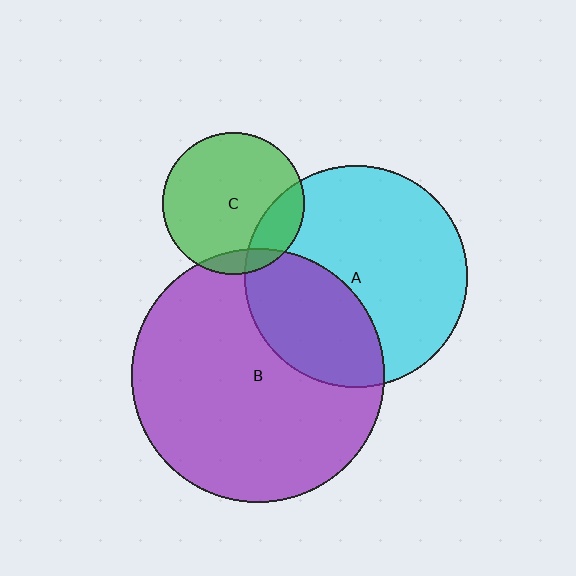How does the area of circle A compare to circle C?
Approximately 2.4 times.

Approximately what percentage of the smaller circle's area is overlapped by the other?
Approximately 35%.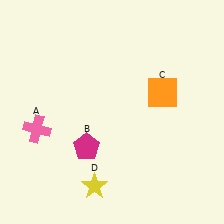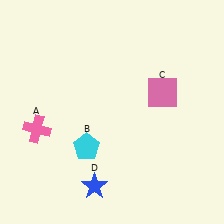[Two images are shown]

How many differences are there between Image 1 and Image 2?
There are 3 differences between the two images.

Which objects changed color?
B changed from magenta to cyan. C changed from orange to pink. D changed from yellow to blue.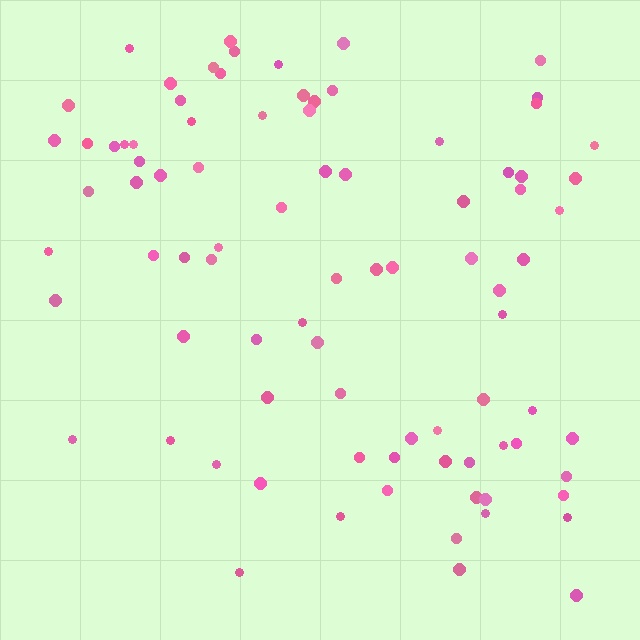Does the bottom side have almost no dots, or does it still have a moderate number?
Still a moderate number, just noticeably fewer than the top.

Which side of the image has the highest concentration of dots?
The top.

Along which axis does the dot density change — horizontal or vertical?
Vertical.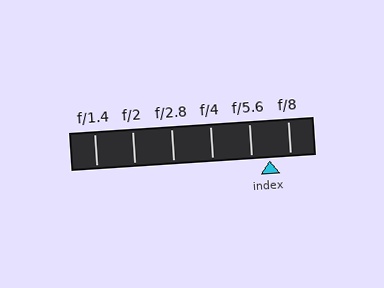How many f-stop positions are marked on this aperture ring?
There are 6 f-stop positions marked.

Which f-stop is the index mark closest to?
The index mark is closest to f/5.6.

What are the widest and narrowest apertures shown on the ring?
The widest aperture shown is f/1.4 and the narrowest is f/8.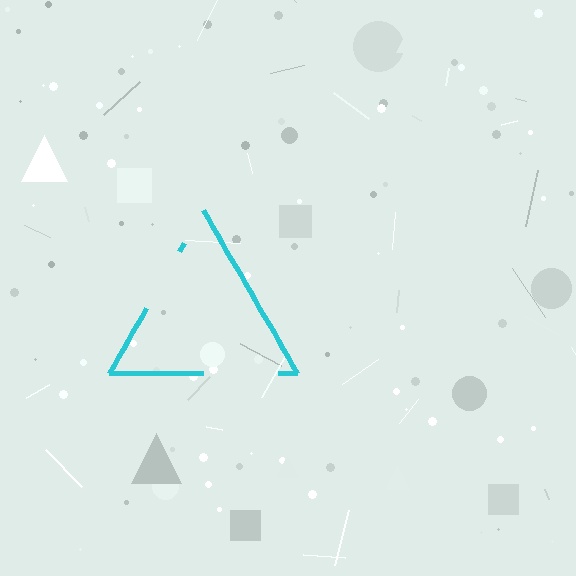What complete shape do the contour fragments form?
The contour fragments form a triangle.